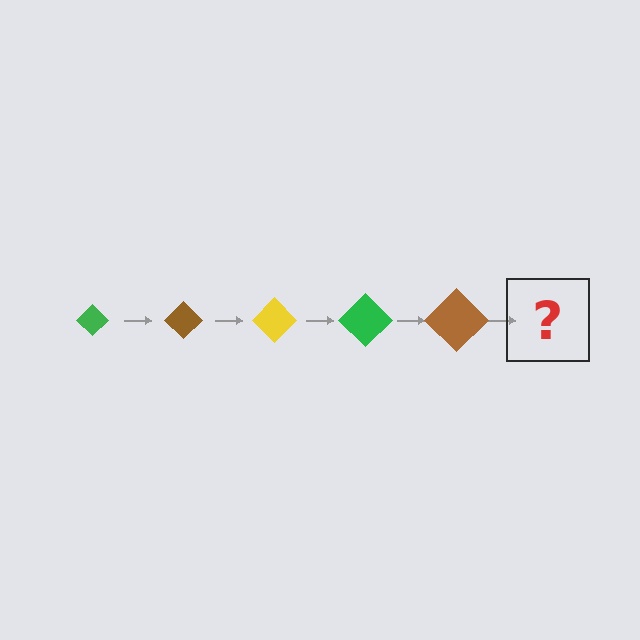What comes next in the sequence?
The next element should be a yellow diamond, larger than the previous one.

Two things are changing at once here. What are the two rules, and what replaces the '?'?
The two rules are that the diamond grows larger each step and the color cycles through green, brown, and yellow. The '?' should be a yellow diamond, larger than the previous one.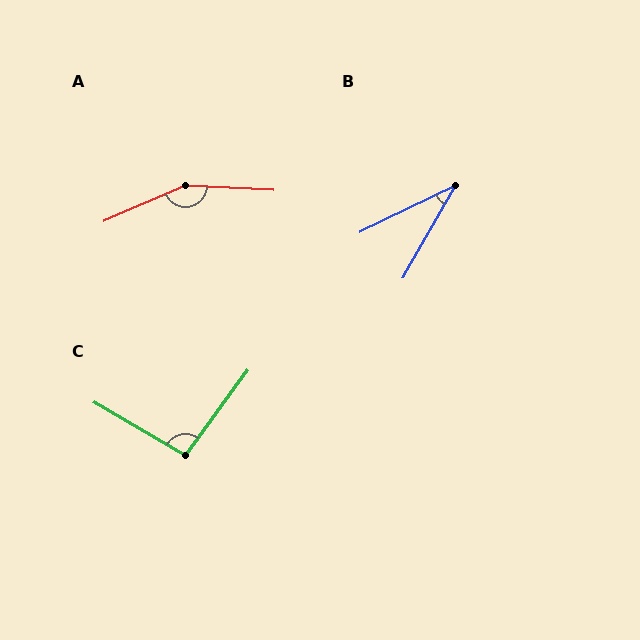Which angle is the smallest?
B, at approximately 34 degrees.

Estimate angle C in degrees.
Approximately 96 degrees.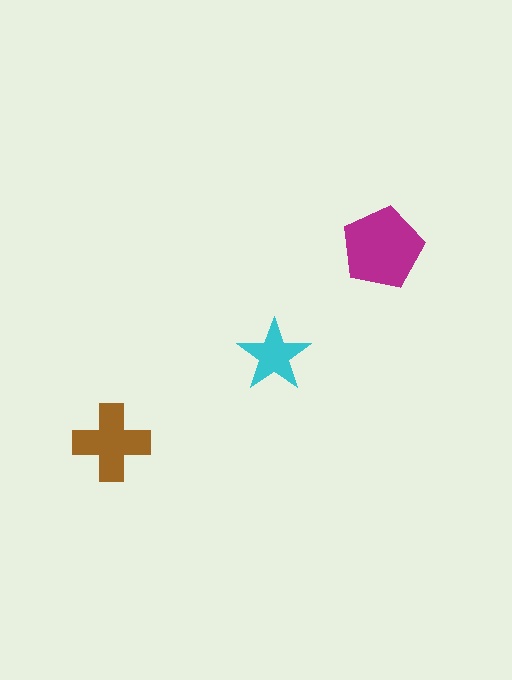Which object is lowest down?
The brown cross is bottommost.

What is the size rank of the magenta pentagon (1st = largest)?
1st.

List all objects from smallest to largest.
The cyan star, the brown cross, the magenta pentagon.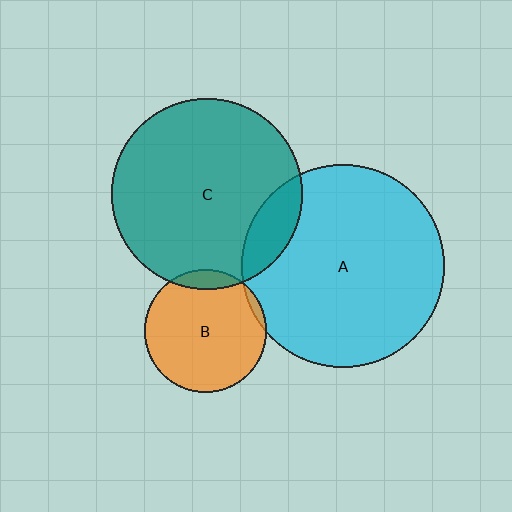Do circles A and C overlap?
Yes.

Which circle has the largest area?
Circle A (cyan).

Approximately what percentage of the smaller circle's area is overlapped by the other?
Approximately 15%.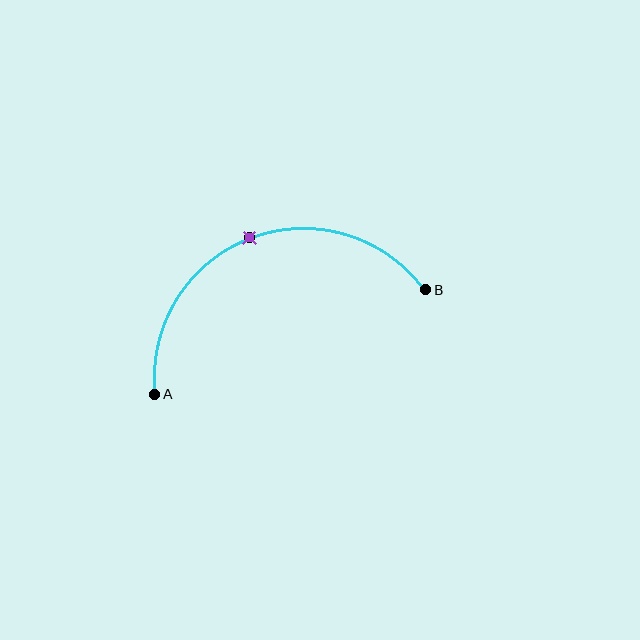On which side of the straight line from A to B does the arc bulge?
The arc bulges above the straight line connecting A and B.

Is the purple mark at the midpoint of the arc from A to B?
Yes. The purple mark lies on the arc at equal arc-length from both A and B — it is the arc midpoint.